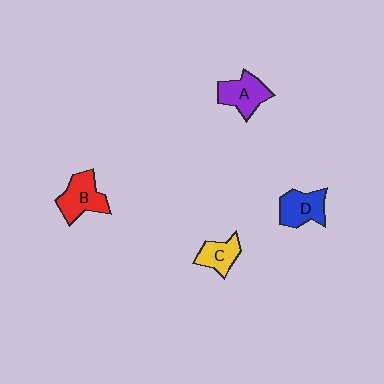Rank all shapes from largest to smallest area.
From largest to smallest: B (red), A (purple), D (blue), C (yellow).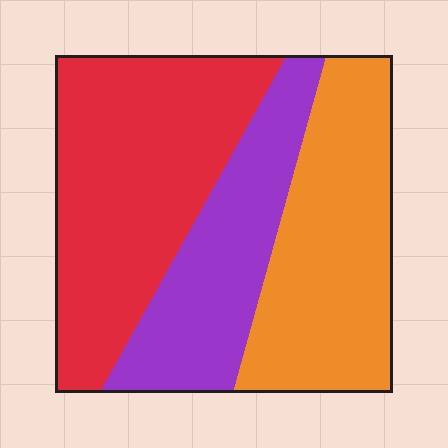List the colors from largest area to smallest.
From largest to smallest: red, orange, purple.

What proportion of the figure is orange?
Orange covers around 35% of the figure.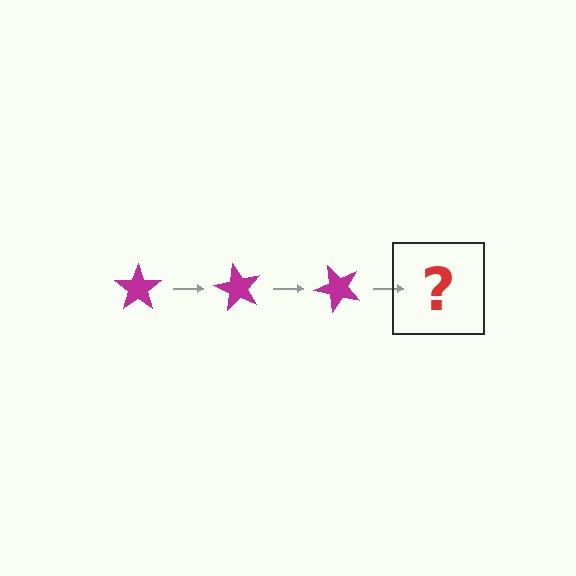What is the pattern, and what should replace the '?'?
The pattern is that the star rotates 60 degrees each step. The '?' should be a magenta star rotated 180 degrees.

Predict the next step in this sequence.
The next step is a magenta star rotated 180 degrees.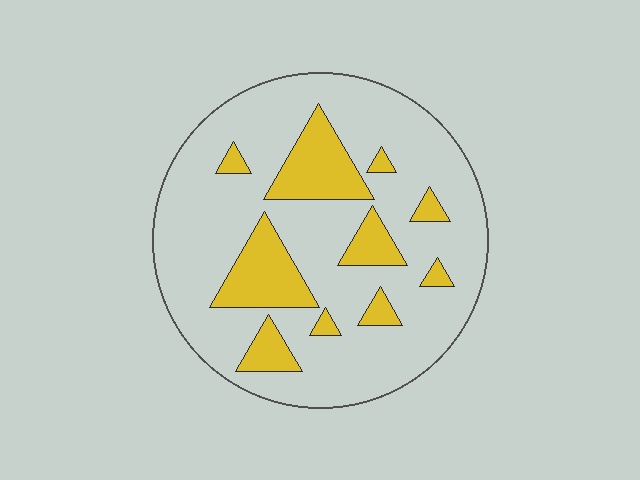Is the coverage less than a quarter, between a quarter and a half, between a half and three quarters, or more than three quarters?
Less than a quarter.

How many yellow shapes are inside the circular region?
10.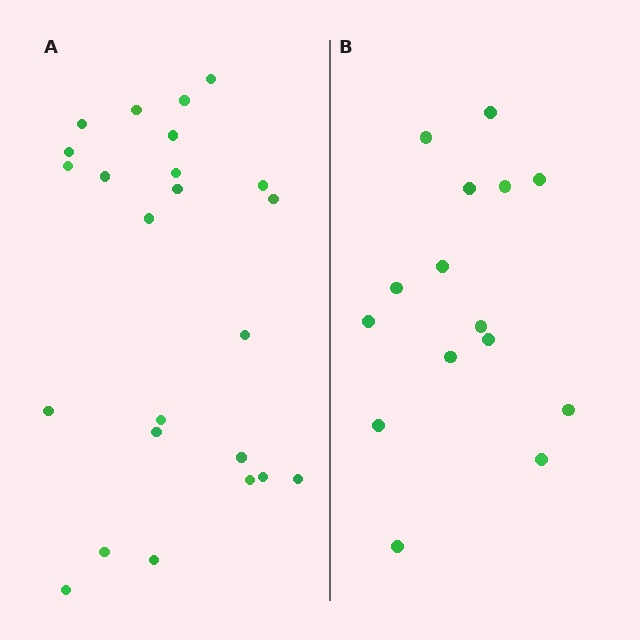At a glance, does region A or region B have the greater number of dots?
Region A (the left region) has more dots.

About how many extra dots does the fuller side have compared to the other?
Region A has roughly 8 or so more dots than region B.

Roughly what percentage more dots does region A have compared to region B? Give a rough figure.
About 60% more.